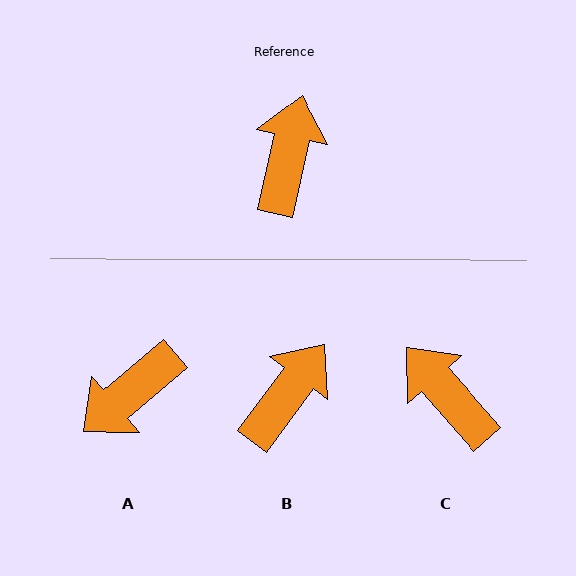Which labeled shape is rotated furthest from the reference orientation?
A, about 143 degrees away.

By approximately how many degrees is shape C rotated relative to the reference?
Approximately 54 degrees counter-clockwise.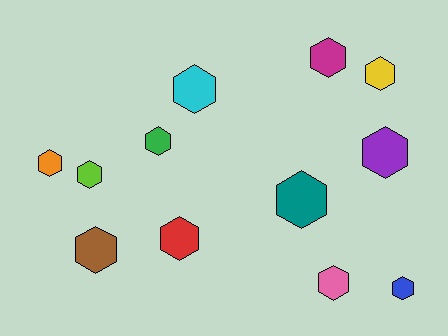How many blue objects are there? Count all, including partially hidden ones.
There is 1 blue object.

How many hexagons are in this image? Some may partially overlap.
There are 12 hexagons.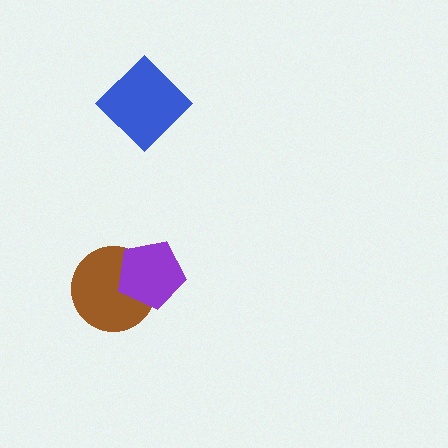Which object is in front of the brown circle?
The purple pentagon is in front of the brown circle.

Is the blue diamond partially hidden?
No, no other shape covers it.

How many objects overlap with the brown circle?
1 object overlaps with the brown circle.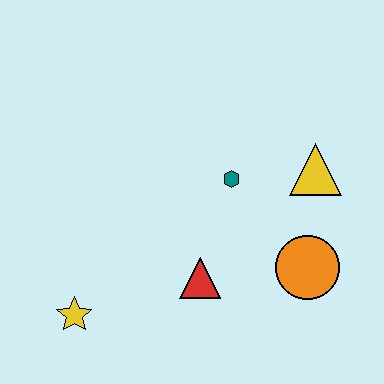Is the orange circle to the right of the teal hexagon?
Yes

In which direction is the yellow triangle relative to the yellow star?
The yellow triangle is to the right of the yellow star.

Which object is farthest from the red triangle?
The yellow triangle is farthest from the red triangle.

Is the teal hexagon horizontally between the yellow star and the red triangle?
No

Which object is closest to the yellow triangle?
The teal hexagon is closest to the yellow triangle.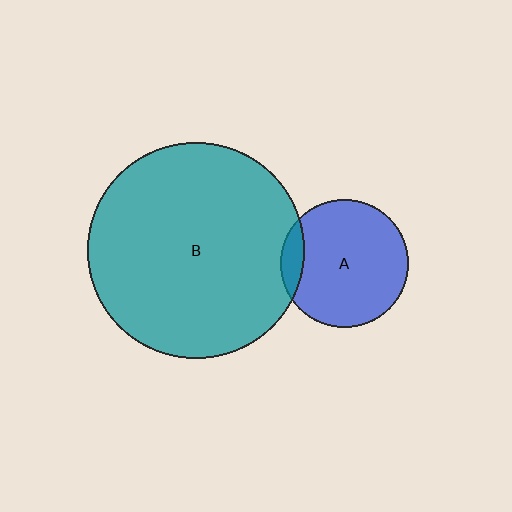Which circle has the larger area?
Circle B (teal).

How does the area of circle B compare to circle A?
Approximately 2.8 times.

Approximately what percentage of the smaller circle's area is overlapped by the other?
Approximately 10%.